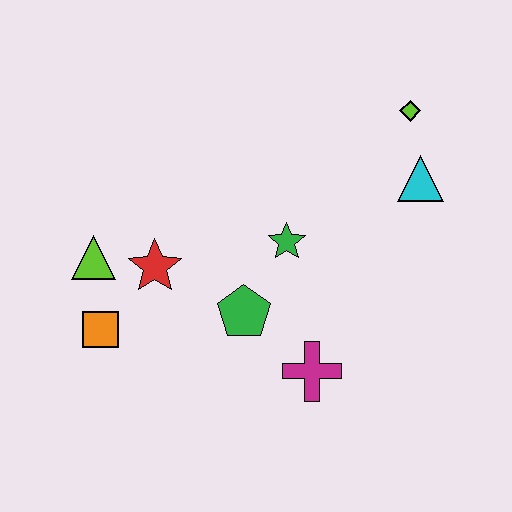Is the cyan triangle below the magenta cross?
No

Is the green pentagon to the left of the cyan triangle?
Yes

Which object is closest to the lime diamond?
The cyan triangle is closest to the lime diamond.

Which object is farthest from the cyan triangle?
The orange square is farthest from the cyan triangle.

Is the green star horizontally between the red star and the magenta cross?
Yes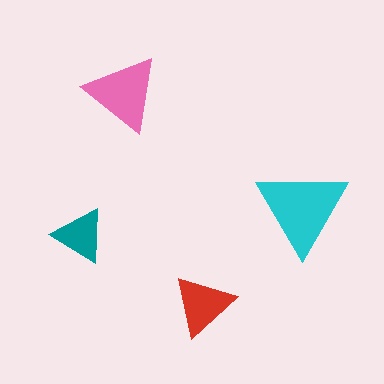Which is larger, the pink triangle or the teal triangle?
The pink one.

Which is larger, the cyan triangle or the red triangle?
The cyan one.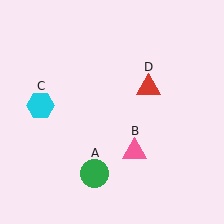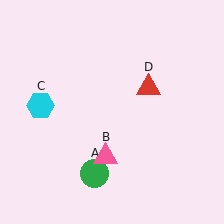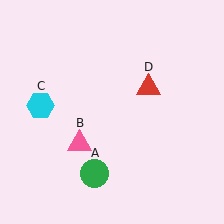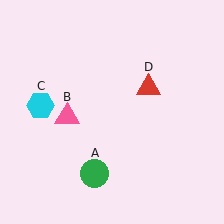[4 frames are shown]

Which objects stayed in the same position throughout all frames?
Green circle (object A) and cyan hexagon (object C) and red triangle (object D) remained stationary.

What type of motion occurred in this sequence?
The pink triangle (object B) rotated clockwise around the center of the scene.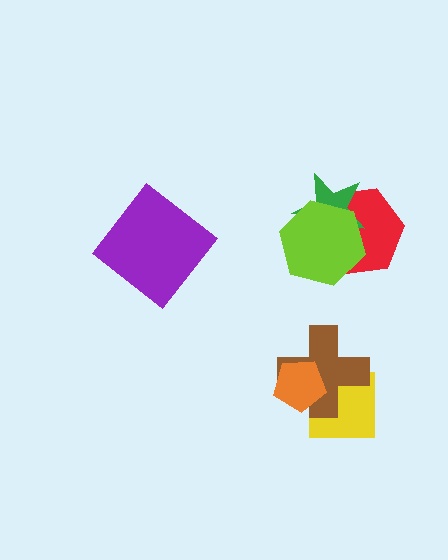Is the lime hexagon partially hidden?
No, no other shape covers it.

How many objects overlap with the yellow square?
2 objects overlap with the yellow square.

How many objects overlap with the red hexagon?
2 objects overlap with the red hexagon.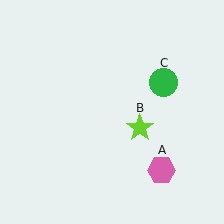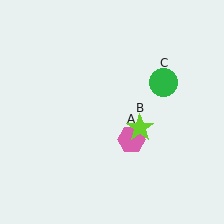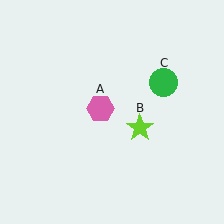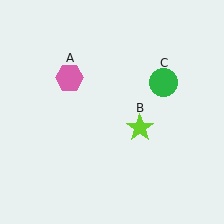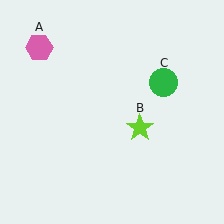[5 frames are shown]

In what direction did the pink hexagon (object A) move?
The pink hexagon (object A) moved up and to the left.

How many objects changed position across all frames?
1 object changed position: pink hexagon (object A).